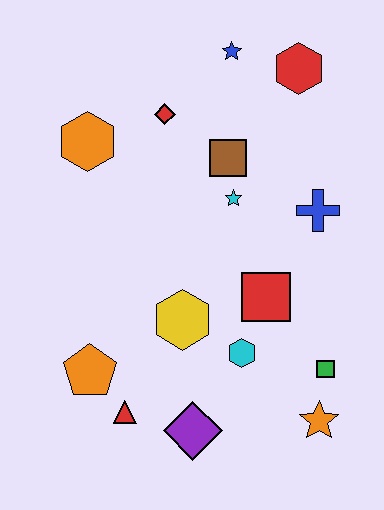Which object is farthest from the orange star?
The blue star is farthest from the orange star.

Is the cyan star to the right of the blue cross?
No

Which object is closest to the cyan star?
The brown square is closest to the cyan star.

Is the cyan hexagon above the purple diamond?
Yes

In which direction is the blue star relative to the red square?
The blue star is above the red square.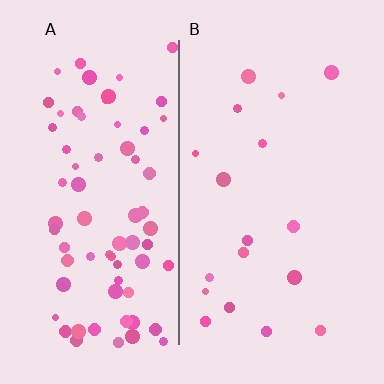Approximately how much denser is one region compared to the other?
Approximately 4.0× — region A over region B.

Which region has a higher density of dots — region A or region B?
A (the left).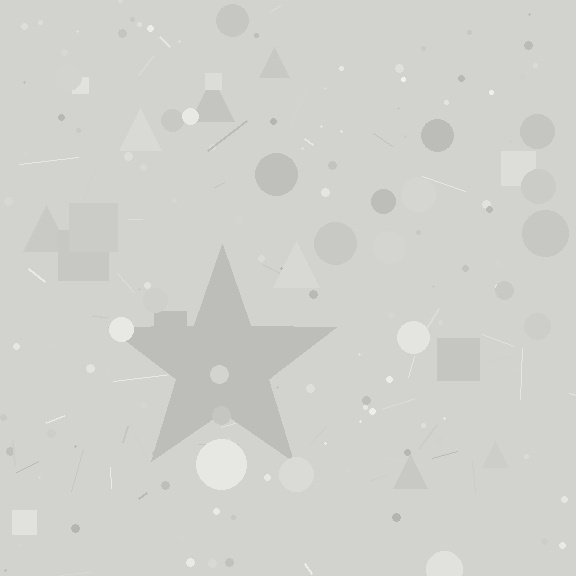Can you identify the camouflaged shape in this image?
The camouflaged shape is a star.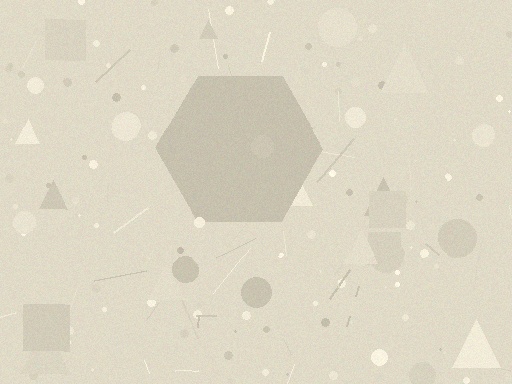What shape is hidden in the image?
A hexagon is hidden in the image.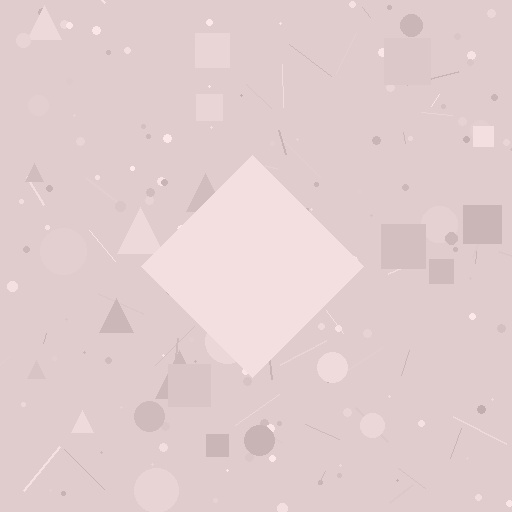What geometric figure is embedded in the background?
A diamond is embedded in the background.